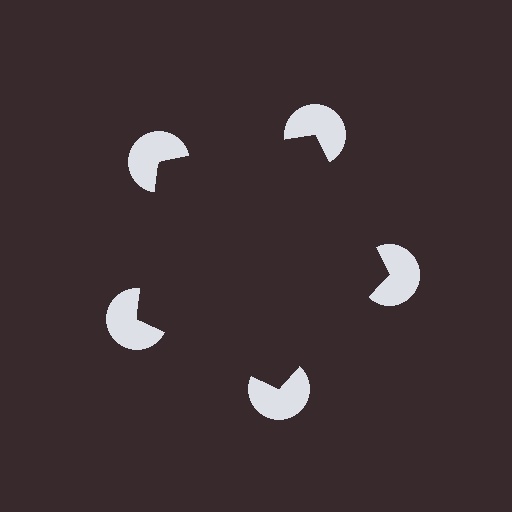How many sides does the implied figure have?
5 sides.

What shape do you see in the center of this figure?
An illusory pentagon — its edges are inferred from the aligned wedge cuts in the pac-man discs, not physically drawn.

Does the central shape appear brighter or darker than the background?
It typically appears slightly darker than the background, even though no actual brightness change is drawn.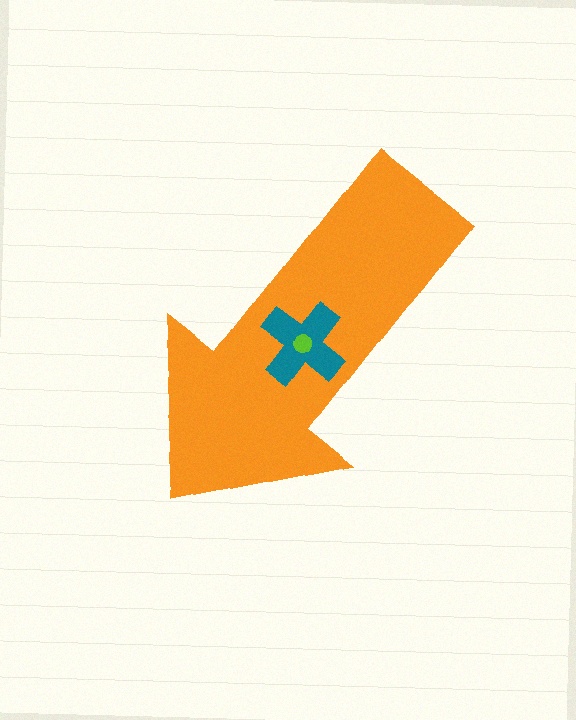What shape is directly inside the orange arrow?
The teal cross.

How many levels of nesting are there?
3.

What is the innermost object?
The lime circle.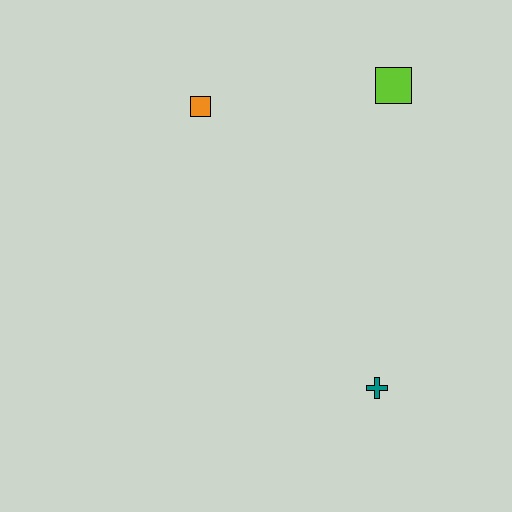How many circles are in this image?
There are no circles.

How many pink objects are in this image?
There are no pink objects.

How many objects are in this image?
There are 3 objects.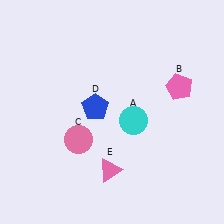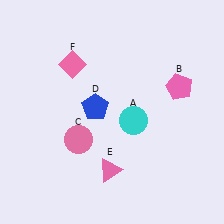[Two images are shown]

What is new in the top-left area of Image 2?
A pink diamond (F) was added in the top-left area of Image 2.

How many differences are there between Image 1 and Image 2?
There is 1 difference between the two images.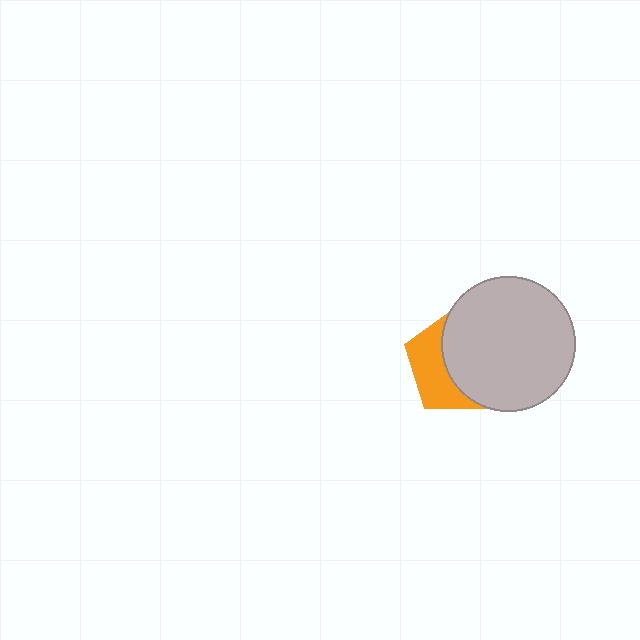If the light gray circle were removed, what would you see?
You would see the complete orange pentagon.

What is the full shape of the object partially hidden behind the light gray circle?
The partially hidden object is an orange pentagon.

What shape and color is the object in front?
The object in front is a light gray circle.